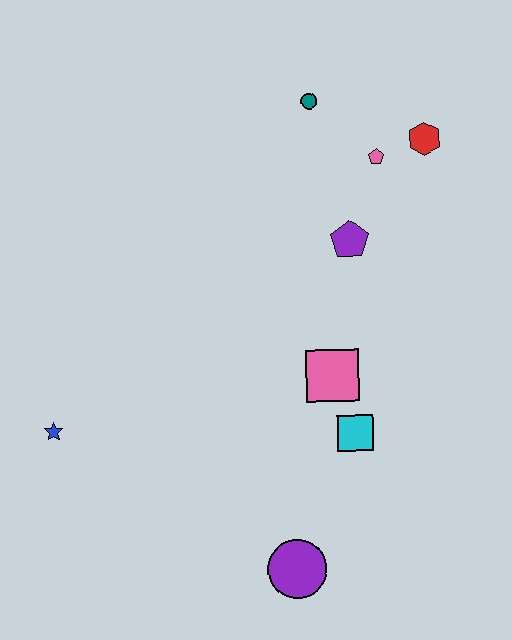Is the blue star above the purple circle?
Yes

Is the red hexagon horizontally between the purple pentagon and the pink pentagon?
No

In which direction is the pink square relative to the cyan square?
The pink square is above the cyan square.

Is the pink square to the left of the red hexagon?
Yes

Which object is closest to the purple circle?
The cyan square is closest to the purple circle.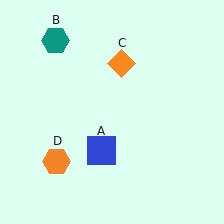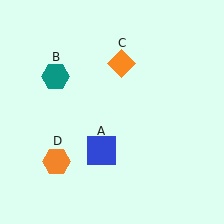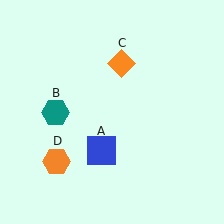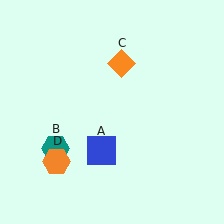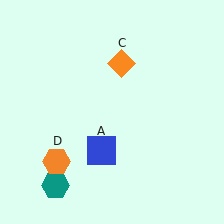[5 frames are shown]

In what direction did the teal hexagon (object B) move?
The teal hexagon (object B) moved down.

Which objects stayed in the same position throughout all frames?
Blue square (object A) and orange diamond (object C) and orange hexagon (object D) remained stationary.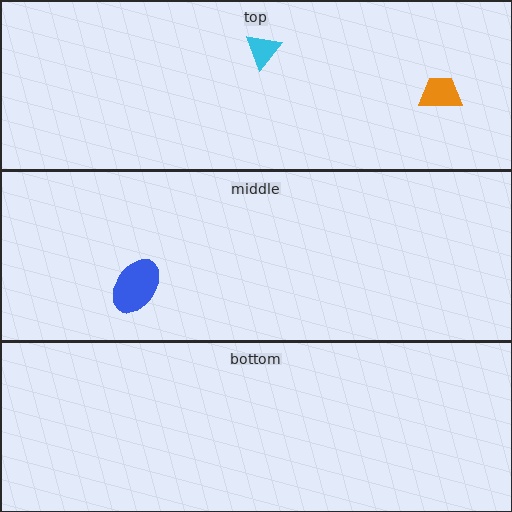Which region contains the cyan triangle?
The top region.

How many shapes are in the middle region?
1.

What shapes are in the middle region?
The blue ellipse.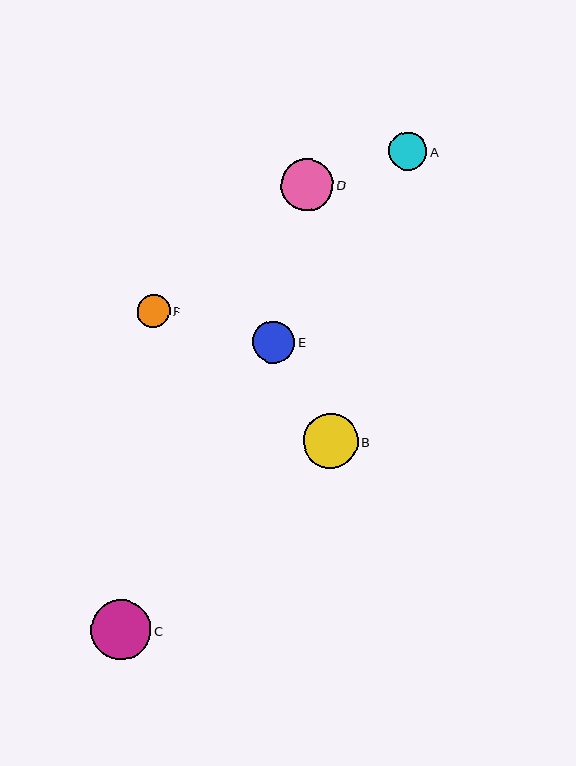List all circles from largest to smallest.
From largest to smallest: C, B, D, E, A, F.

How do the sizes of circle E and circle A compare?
Circle E and circle A are approximately the same size.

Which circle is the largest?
Circle C is the largest with a size of approximately 60 pixels.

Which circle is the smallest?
Circle F is the smallest with a size of approximately 33 pixels.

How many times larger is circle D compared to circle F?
Circle D is approximately 1.6 times the size of circle F.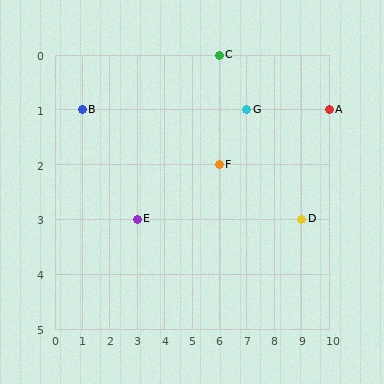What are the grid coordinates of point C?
Point C is at grid coordinates (6, 0).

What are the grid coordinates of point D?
Point D is at grid coordinates (9, 3).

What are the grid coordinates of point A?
Point A is at grid coordinates (10, 1).